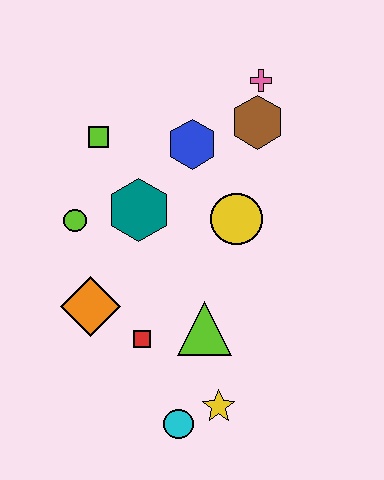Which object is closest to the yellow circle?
The blue hexagon is closest to the yellow circle.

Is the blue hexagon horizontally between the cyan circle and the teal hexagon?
No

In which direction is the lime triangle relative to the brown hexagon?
The lime triangle is below the brown hexagon.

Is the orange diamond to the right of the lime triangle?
No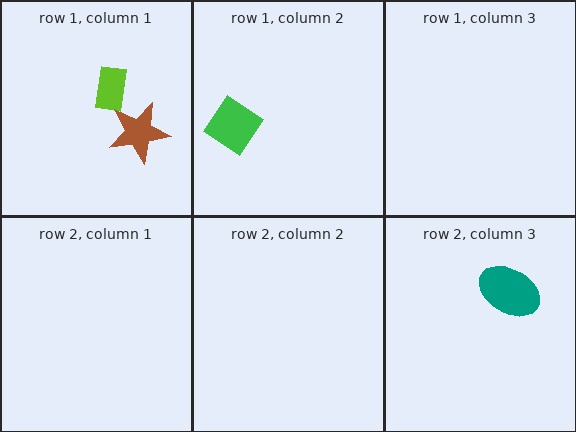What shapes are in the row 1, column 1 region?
The lime rectangle, the brown star.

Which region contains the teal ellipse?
The row 2, column 3 region.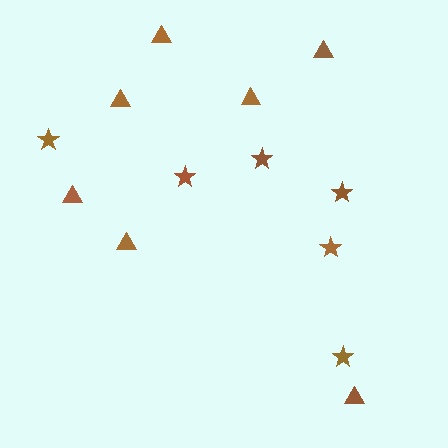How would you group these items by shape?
There are 2 groups: one group of stars (6) and one group of triangles (7).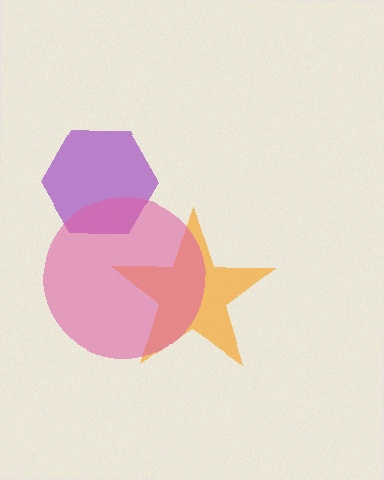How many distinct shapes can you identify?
There are 3 distinct shapes: a purple hexagon, an orange star, a pink circle.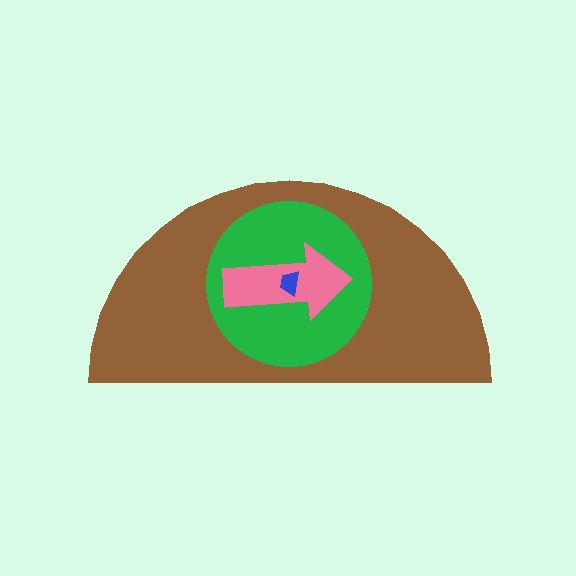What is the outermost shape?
The brown semicircle.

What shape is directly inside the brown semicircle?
The green circle.